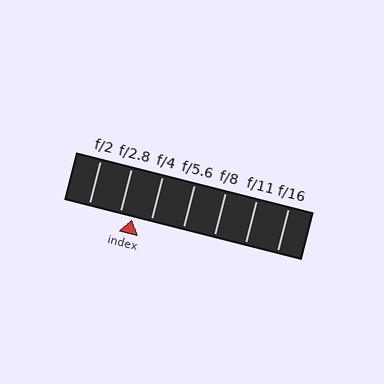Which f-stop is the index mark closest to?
The index mark is closest to f/2.8.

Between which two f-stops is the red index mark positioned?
The index mark is between f/2.8 and f/4.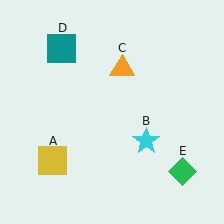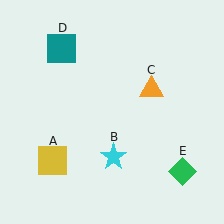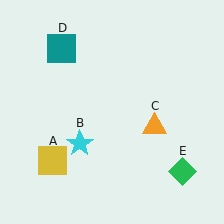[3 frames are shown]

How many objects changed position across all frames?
2 objects changed position: cyan star (object B), orange triangle (object C).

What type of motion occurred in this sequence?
The cyan star (object B), orange triangle (object C) rotated clockwise around the center of the scene.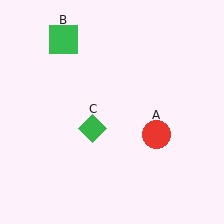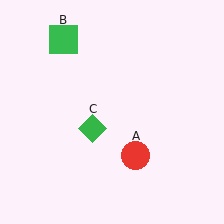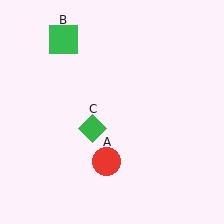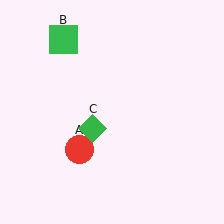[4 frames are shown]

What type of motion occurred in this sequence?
The red circle (object A) rotated clockwise around the center of the scene.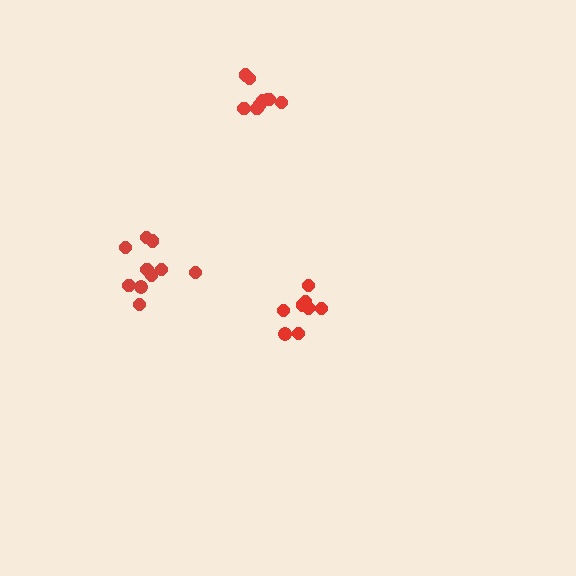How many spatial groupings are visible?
There are 3 spatial groupings.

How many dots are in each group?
Group 1: 9 dots, Group 2: 8 dots, Group 3: 10 dots (27 total).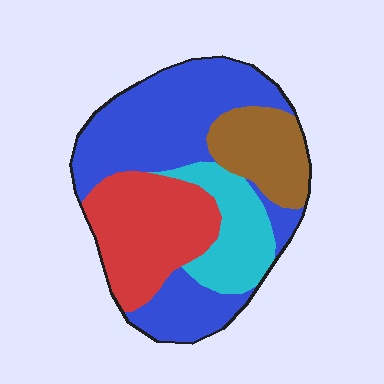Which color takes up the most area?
Blue, at roughly 45%.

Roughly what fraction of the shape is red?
Red takes up about one quarter (1/4) of the shape.